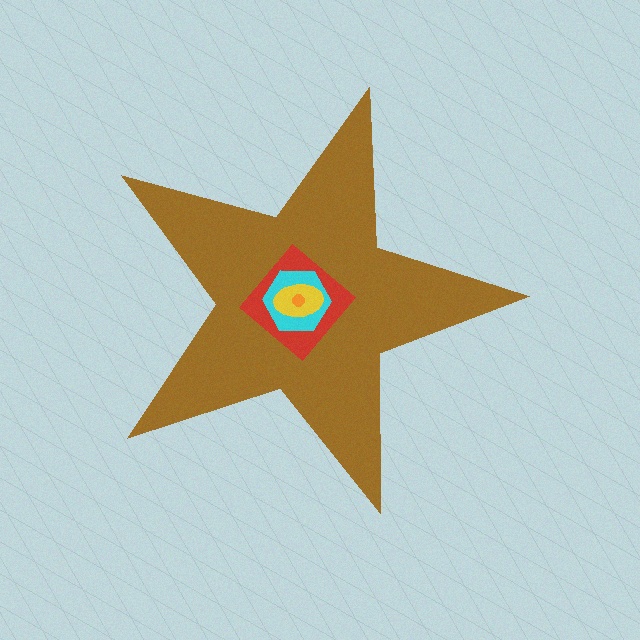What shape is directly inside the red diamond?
The cyan hexagon.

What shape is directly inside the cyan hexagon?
The yellow ellipse.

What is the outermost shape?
The brown star.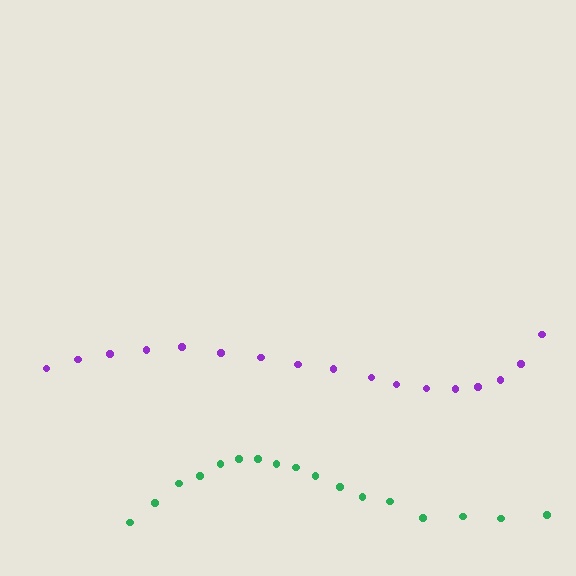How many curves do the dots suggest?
There are 2 distinct paths.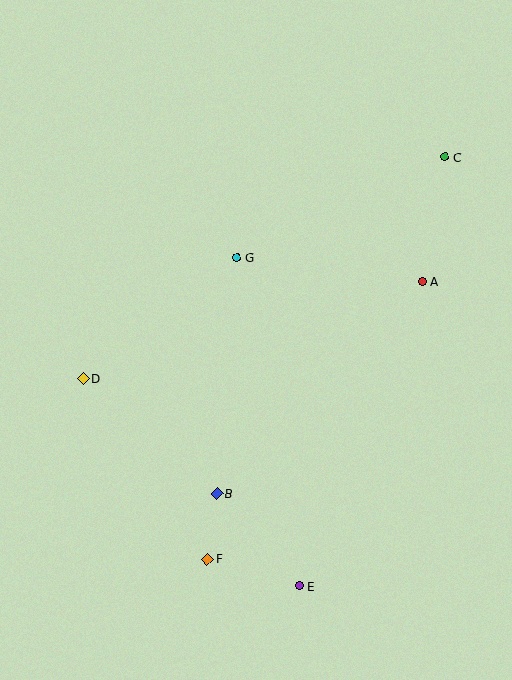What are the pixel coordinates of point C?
Point C is at (445, 157).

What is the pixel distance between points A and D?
The distance between A and D is 353 pixels.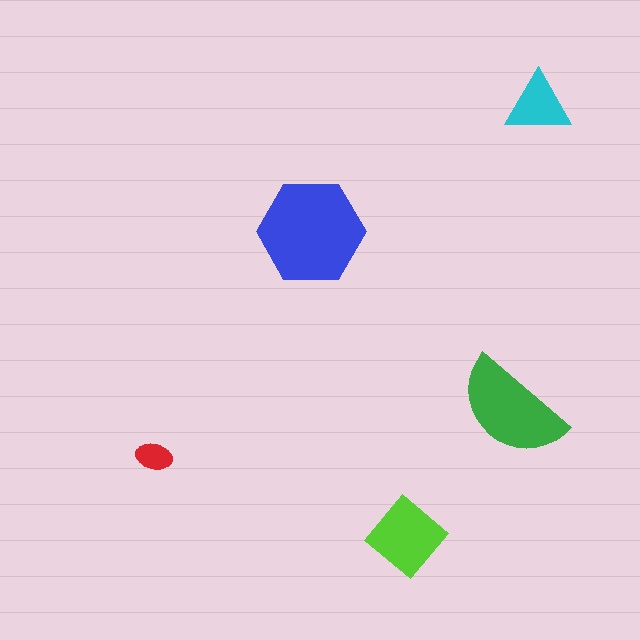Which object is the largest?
The blue hexagon.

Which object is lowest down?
The lime diamond is bottommost.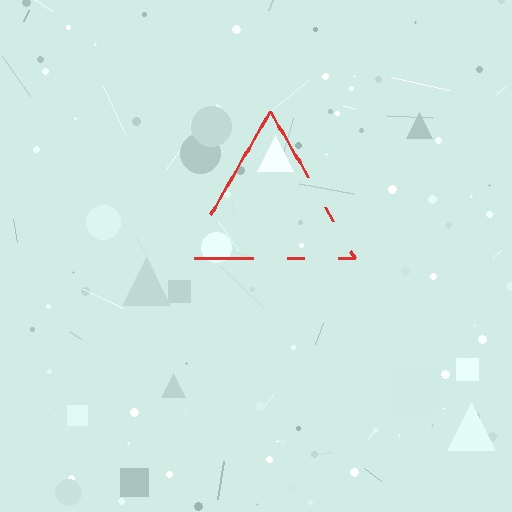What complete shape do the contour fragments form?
The contour fragments form a triangle.